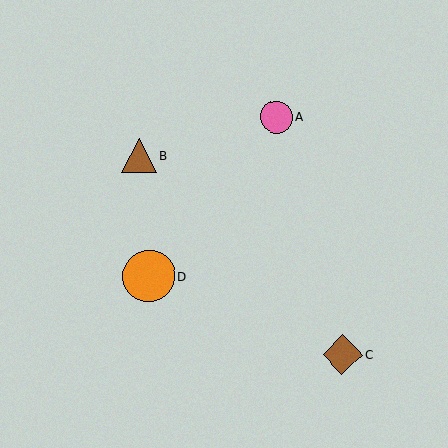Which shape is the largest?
The orange circle (labeled D) is the largest.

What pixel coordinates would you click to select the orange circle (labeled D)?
Click at (149, 276) to select the orange circle D.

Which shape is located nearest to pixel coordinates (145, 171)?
The brown triangle (labeled B) at (139, 156) is nearest to that location.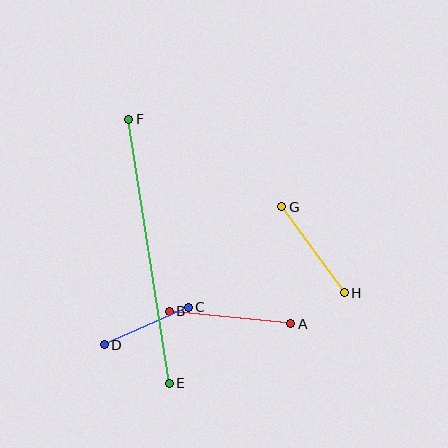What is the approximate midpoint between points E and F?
The midpoint is at approximately (149, 251) pixels.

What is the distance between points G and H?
The distance is approximately 106 pixels.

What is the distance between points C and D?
The distance is approximately 92 pixels.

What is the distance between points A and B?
The distance is approximately 122 pixels.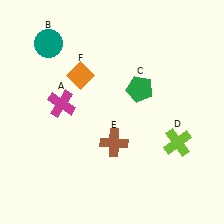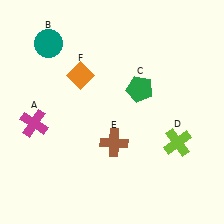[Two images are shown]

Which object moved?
The magenta cross (A) moved left.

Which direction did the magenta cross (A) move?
The magenta cross (A) moved left.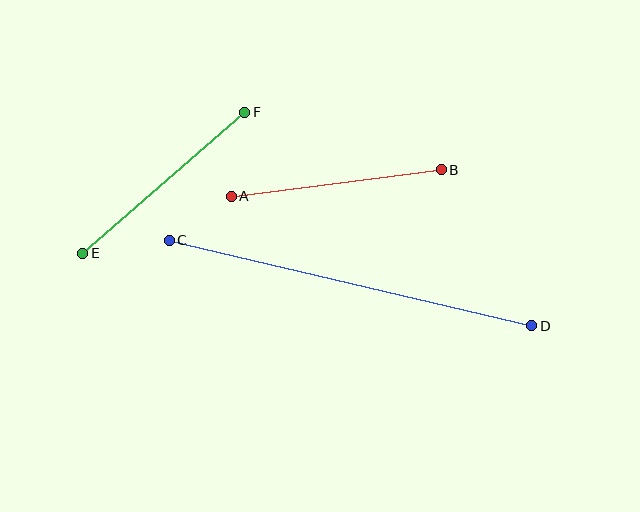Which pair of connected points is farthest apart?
Points C and D are farthest apart.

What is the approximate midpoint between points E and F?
The midpoint is at approximately (164, 183) pixels.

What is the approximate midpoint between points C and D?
The midpoint is at approximately (351, 283) pixels.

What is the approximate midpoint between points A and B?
The midpoint is at approximately (336, 183) pixels.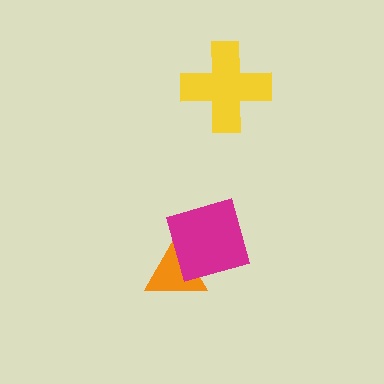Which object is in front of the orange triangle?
The magenta diamond is in front of the orange triangle.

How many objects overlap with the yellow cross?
0 objects overlap with the yellow cross.